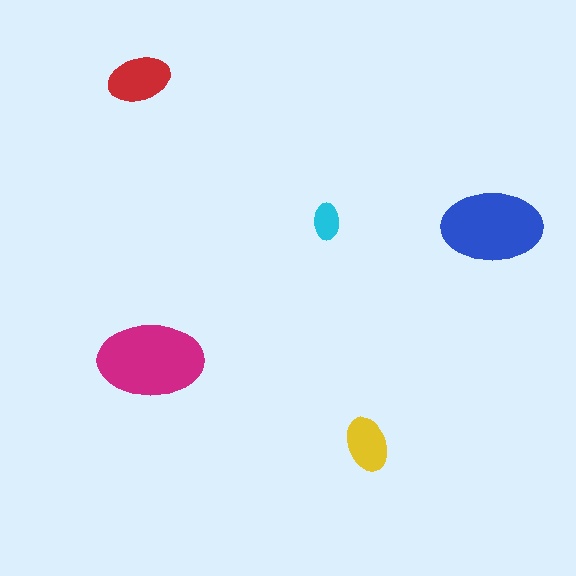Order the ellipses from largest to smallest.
the magenta one, the blue one, the red one, the yellow one, the cyan one.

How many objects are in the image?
There are 5 objects in the image.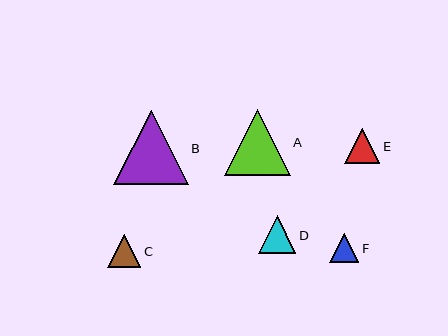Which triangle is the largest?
Triangle B is the largest with a size of approximately 74 pixels.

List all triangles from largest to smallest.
From largest to smallest: B, A, D, E, C, F.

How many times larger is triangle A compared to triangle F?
Triangle A is approximately 2.3 times the size of triangle F.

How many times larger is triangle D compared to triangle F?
Triangle D is approximately 1.3 times the size of triangle F.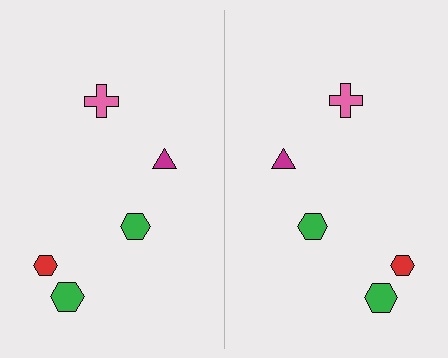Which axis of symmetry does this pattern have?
The pattern has a vertical axis of symmetry running through the center of the image.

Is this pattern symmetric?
Yes, this pattern has bilateral (reflection) symmetry.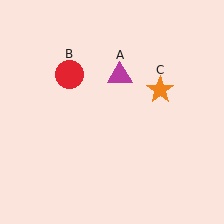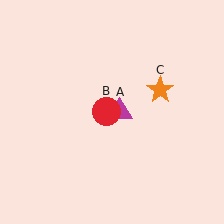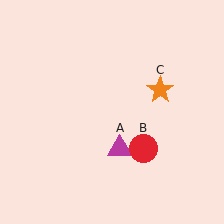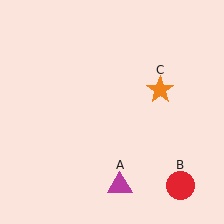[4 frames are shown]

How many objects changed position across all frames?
2 objects changed position: magenta triangle (object A), red circle (object B).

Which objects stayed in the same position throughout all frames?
Orange star (object C) remained stationary.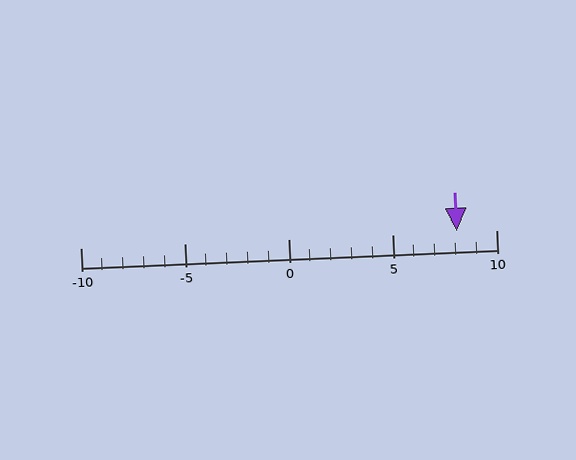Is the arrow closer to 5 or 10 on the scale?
The arrow is closer to 10.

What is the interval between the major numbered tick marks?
The major tick marks are spaced 5 units apart.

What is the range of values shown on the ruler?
The ruler shows values from -10 to 10.